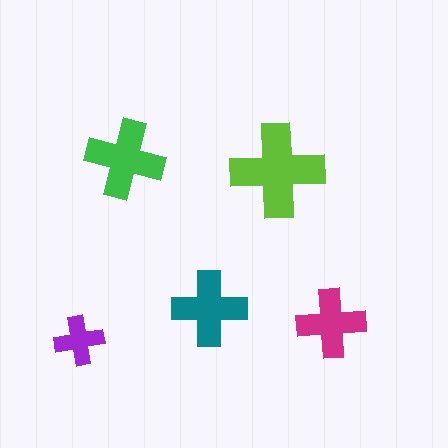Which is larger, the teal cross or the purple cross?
The teal one.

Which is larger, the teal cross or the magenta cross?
The teal one.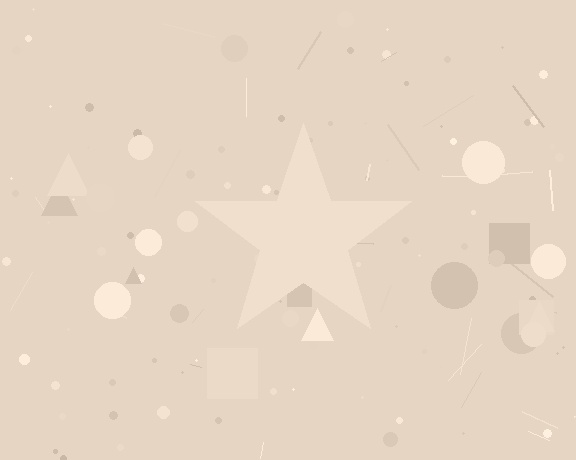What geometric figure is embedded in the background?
A star is embedded in the background.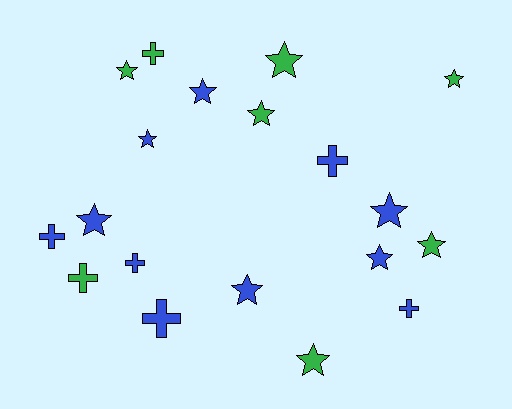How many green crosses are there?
There are 2 green crosses.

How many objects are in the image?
There are 19 objects.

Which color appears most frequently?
Blue, with 11 objects.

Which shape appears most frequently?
Star, with 12 objects.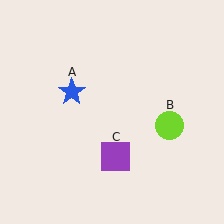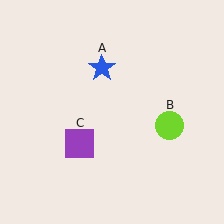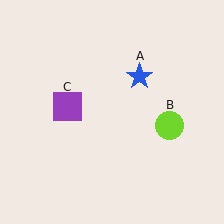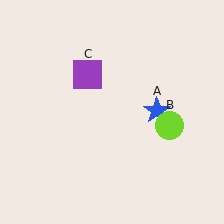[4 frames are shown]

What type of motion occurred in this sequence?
The blue star (object A), purple square (object C) rotated clockwise around the center of the scene.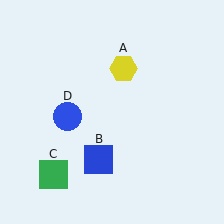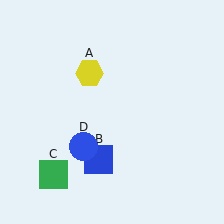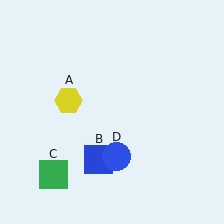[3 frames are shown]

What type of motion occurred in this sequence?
The yellow hexagon (object A), blue circle (object D) rotated counterclockwise around the center of the scene.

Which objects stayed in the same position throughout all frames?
Blue square (object B) and green square (object C) remained stationary.